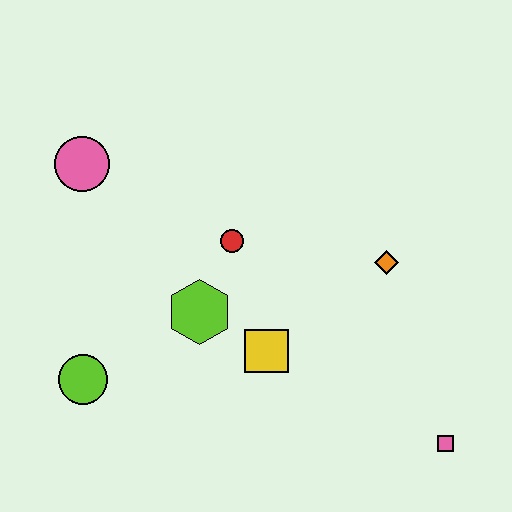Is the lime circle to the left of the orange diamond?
Yes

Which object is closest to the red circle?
The lime hexagon is closest to the red circle.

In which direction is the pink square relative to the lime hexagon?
The pink square is to the right of the lime hexagon.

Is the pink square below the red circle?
Yes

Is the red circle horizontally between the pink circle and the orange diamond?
Yes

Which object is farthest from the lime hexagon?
The pink square is farthest from the lime hexagon.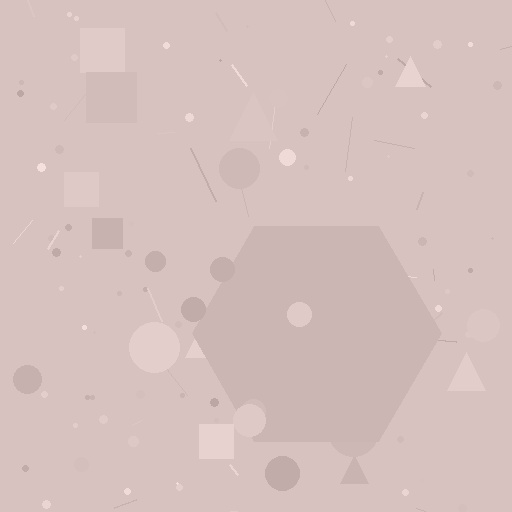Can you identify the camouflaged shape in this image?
The camouflaged shape is a hexagon.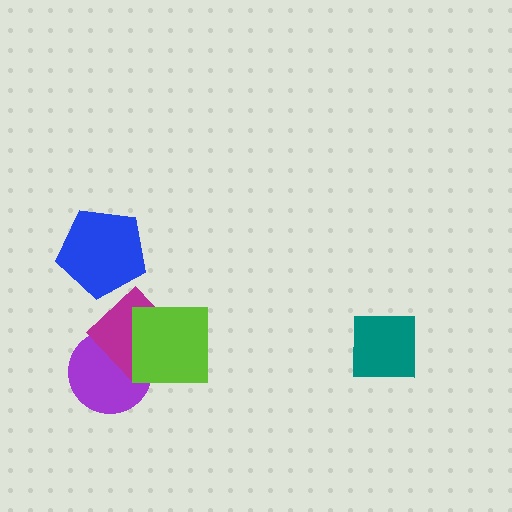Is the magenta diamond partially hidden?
Yes, it is partially covered by another shape.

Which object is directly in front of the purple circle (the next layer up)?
The magenta diamond is directly in front of the purple circle.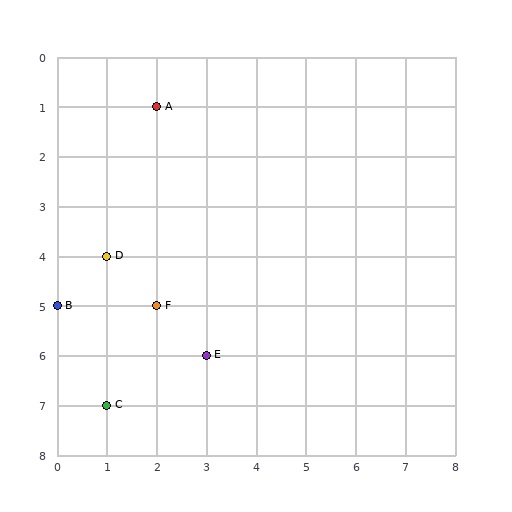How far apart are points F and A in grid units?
Points F and A are 4 rows apart.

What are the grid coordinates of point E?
Point E is at grid coordinates (3, 6).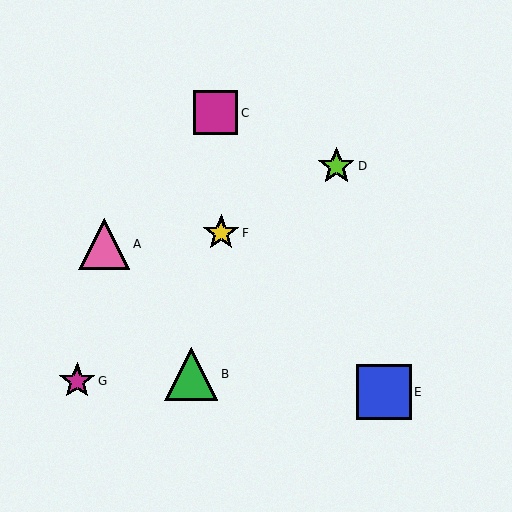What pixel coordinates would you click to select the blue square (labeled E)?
Click at (384, 392) to select the blue square E.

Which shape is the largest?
The blue square (labeled E) is the largest.